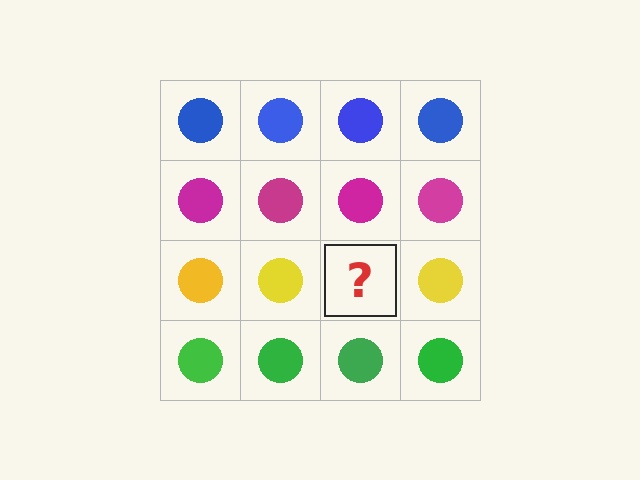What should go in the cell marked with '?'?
The missing cell should contain a yellow circle.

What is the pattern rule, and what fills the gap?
The rule is that each row has a consistent color. The gap should be filled with a yellow circle.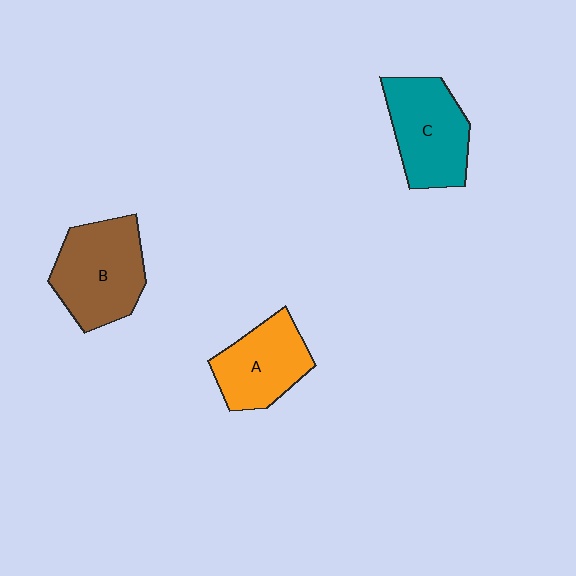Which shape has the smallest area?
Shape A (orange).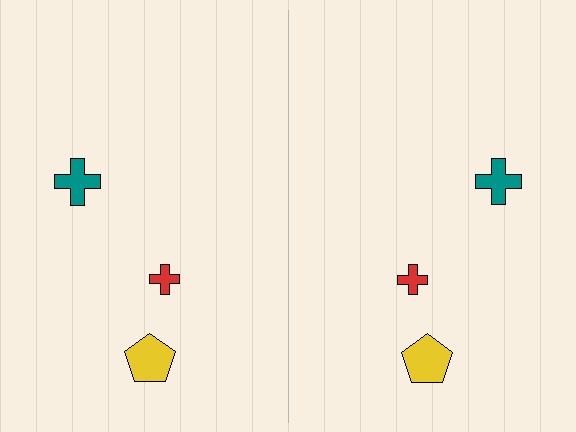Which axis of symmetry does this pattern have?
The pattern has a vertical axis of symmetry running through the center of the image.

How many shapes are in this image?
There are 6 shapes in this image.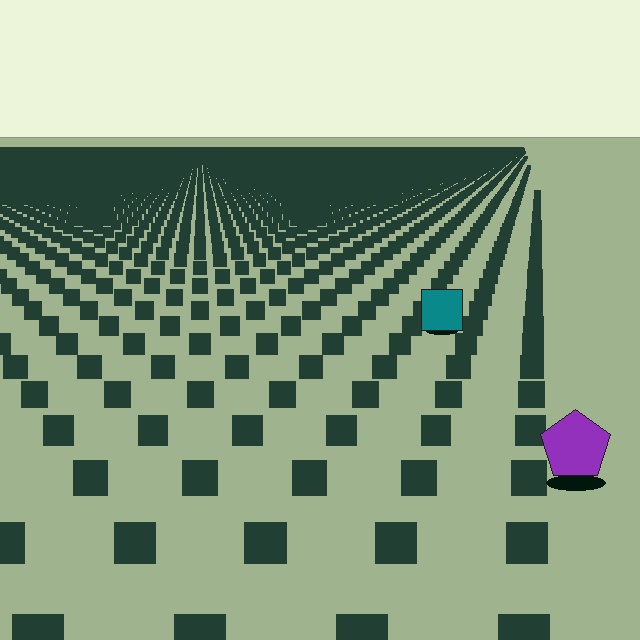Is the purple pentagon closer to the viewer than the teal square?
Yes. The purple pentagon is closer — you can tell from the texture gradient: the ground texture is coarser near it.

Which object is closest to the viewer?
The purple pentagon is closest. The texture marks near it are larger and more spread out.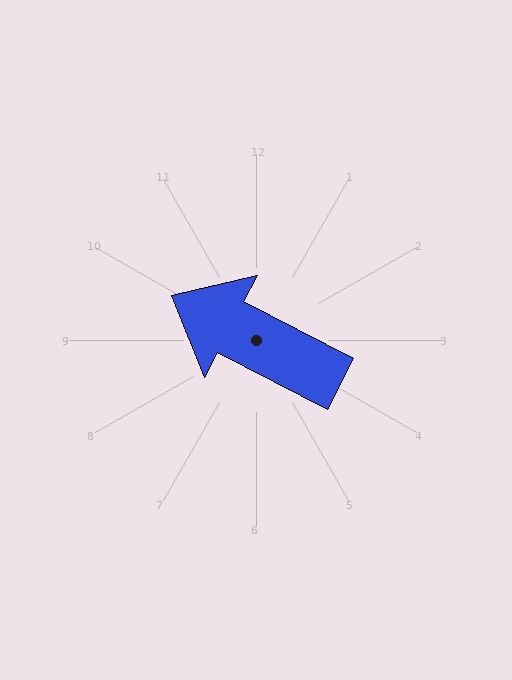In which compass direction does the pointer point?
Northwest.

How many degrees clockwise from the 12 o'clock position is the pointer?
Approximately 298 degrees.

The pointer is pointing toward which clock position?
Roughly 10 o'clock.